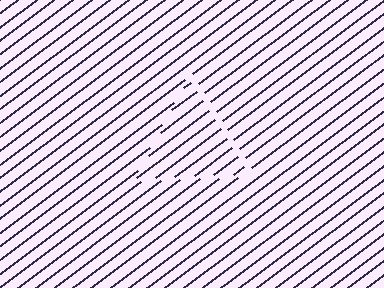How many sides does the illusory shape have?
3 sides — the line-ends trace a triangle.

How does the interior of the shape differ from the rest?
The interior of the shape contains the same grating, shifted by half a period — the contour is defined by the phase discontinuity where line-ends from the inner and outer gratings abut.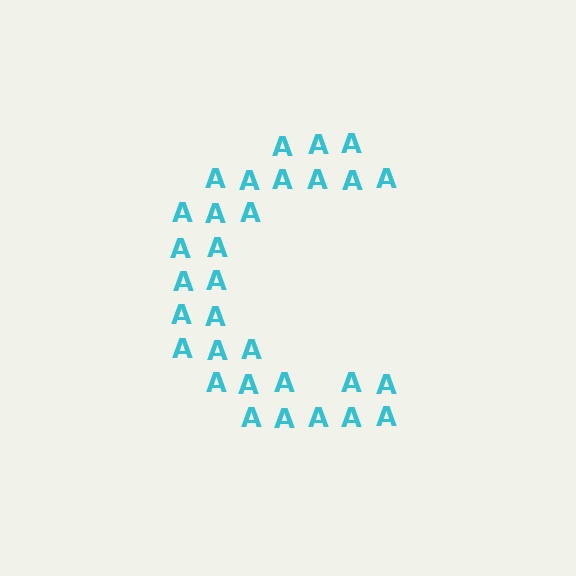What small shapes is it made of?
It is made of small letter A's.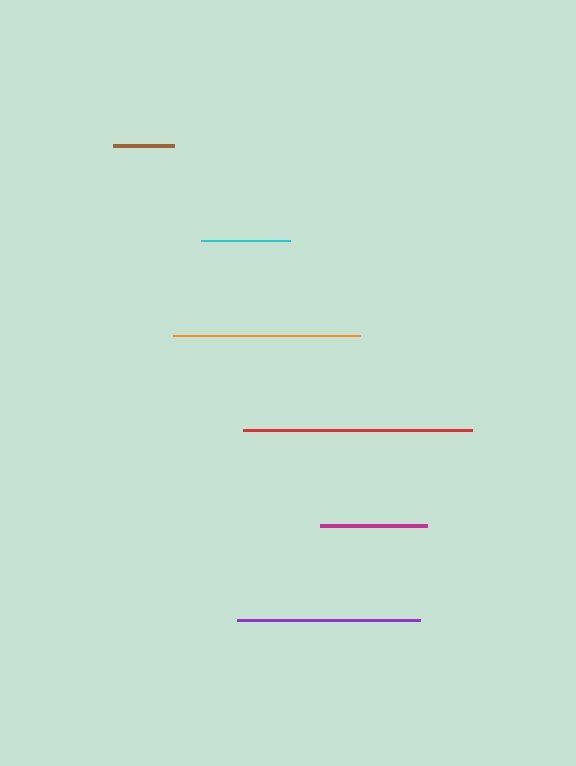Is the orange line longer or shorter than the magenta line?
The orange line is longer than the magenta line.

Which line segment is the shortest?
The brown line is the shortest at approximately 61 pixels.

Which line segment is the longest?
The red line is the longest at approximately 229 pixels.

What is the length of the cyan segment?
The cyan segment is approximately 89 pixels long.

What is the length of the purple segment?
The purple segment is approximately 183 pixels long.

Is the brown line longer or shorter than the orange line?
The orange line is longer than the brown line.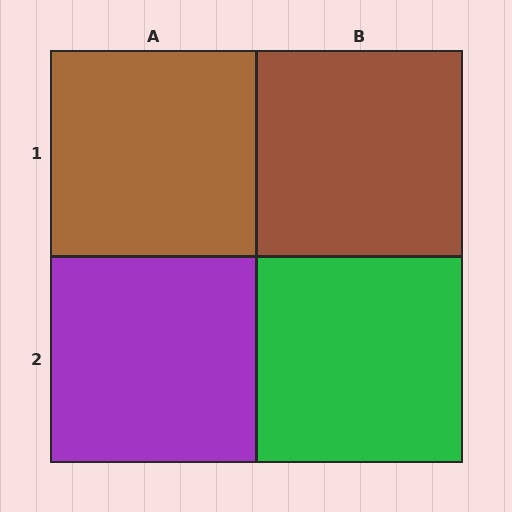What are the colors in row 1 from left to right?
Brown, brown.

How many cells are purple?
1 cell is purple.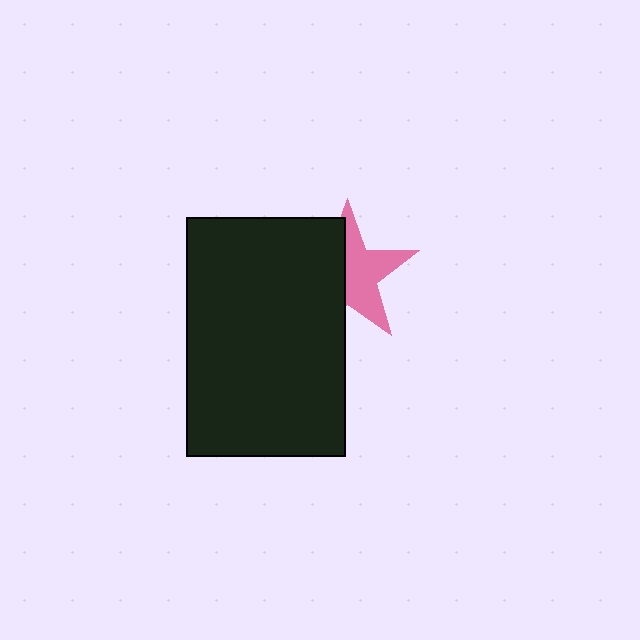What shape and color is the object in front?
The object in front is a black rectangle.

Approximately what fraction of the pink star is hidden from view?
Roughly 47% of the pink star is hidden behind the black rectangle.